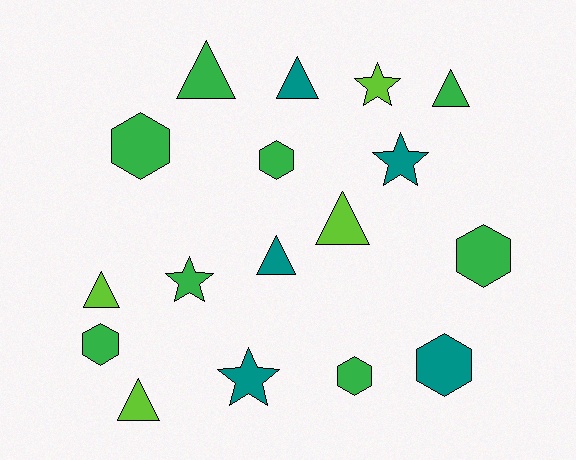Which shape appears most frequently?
Triangle, with 7 objects.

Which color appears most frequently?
Green, with 8 objects.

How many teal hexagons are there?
There is 1 teal hexagon.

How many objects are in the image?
There are 17 objects.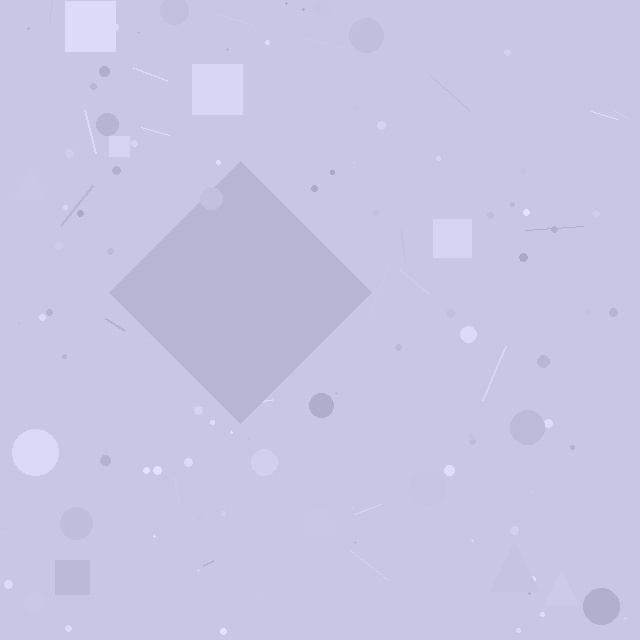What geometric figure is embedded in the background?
A diamond is embedded in the background.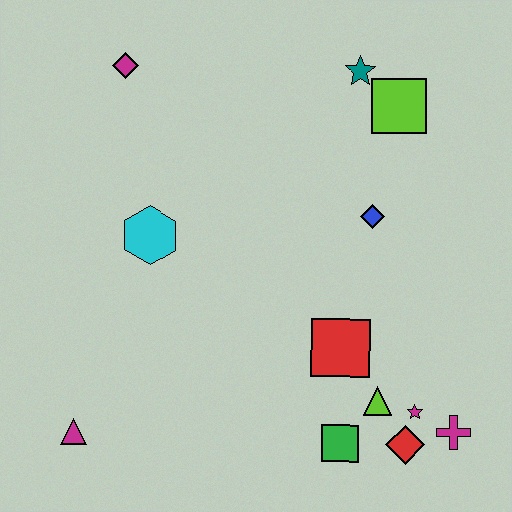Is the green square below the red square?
Yes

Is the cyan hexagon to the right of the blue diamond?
No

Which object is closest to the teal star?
The lime square is closest to the teal star.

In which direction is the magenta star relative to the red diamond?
The magenta star is above the red diamond.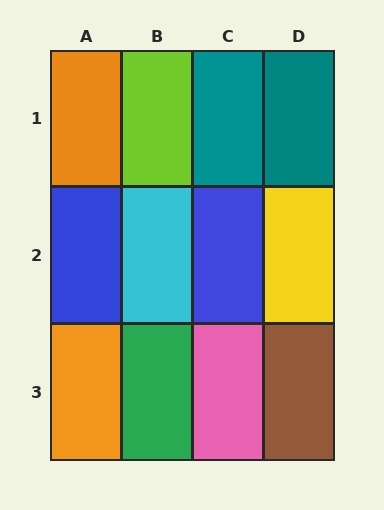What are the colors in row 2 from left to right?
Blue, cyan, blue, yellow.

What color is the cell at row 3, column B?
Green.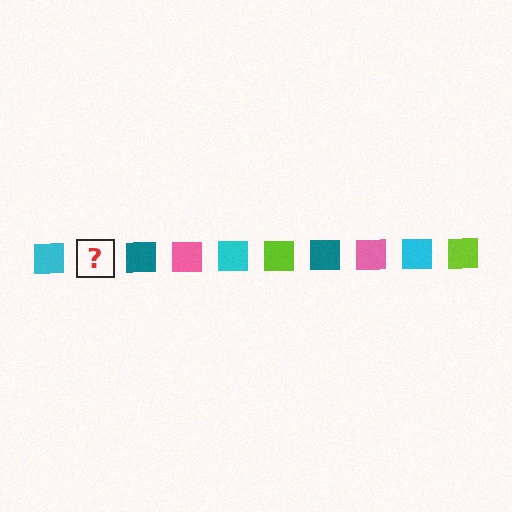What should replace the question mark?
The question mark should be replaced with a lime square.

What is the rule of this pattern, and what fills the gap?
The rule is that the pattern cycles through cyan, lime, teal, pink squares. The gap should be filled with a lime square.